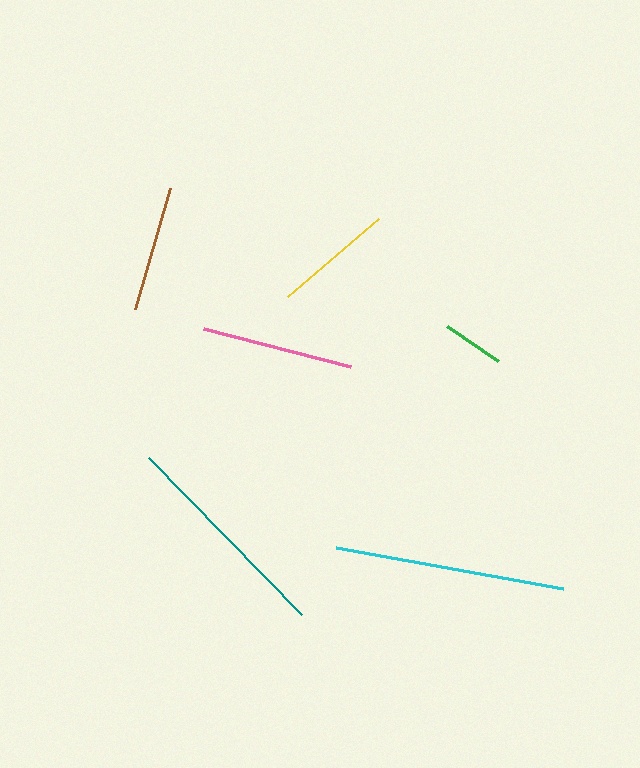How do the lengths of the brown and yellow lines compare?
The brown and yellow lines are approximately the same length.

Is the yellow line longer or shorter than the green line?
The yellow line is longer than the green line.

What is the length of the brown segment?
The brown segment is approximately 126 pixels long.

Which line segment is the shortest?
The green line is the shortest at approximately 62 pixels.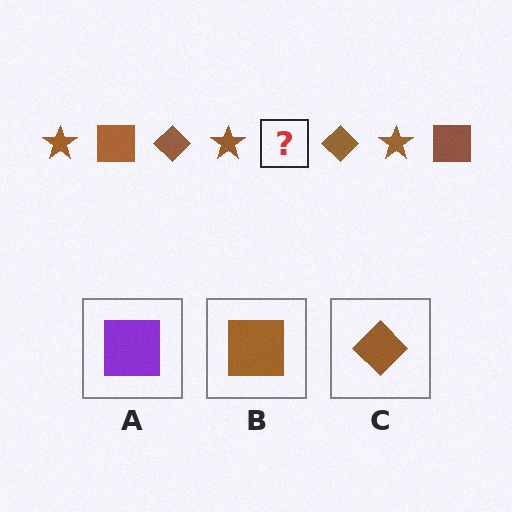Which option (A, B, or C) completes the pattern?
B.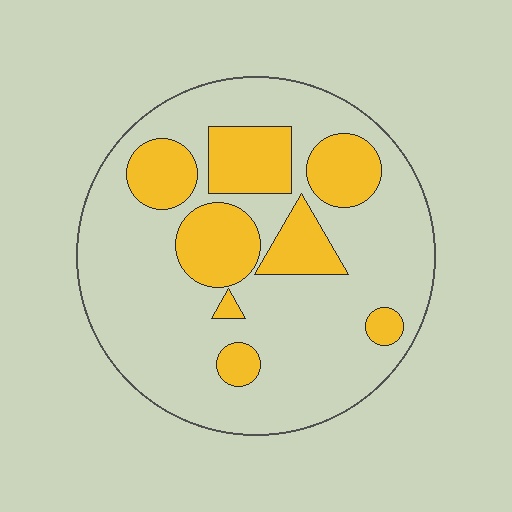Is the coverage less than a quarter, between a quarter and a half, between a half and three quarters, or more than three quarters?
Between a quarter and a half.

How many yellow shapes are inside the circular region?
8.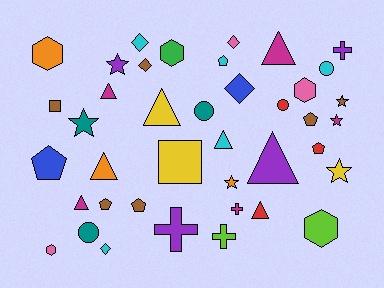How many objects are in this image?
There are 40 objects.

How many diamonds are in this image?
There are 5 diamonds.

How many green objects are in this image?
There is 1 green object.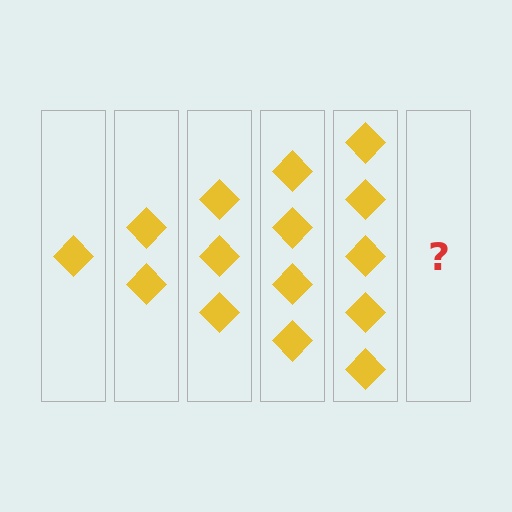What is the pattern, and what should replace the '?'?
The pattern is that each step adds one more diamond. The '?' should be 6 diamonds.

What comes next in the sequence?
The next element should be 6 diamonds.